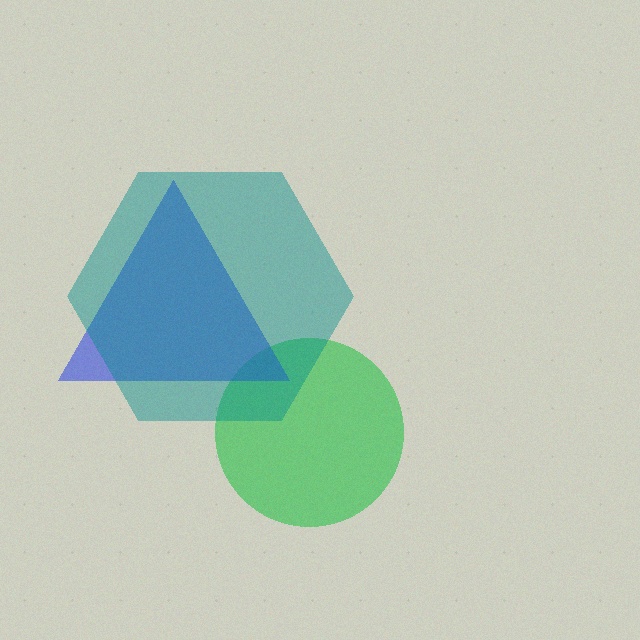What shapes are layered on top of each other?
The layered shapes are: a green circle, a blue triangle, a teal hexagon.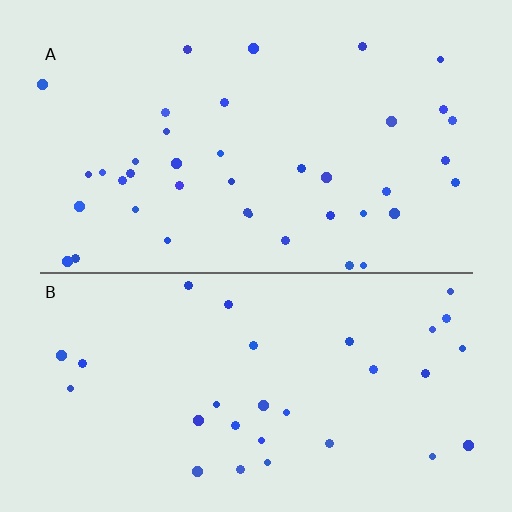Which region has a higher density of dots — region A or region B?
A (the top).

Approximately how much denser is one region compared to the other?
Approximately 1.3× — region A over region B.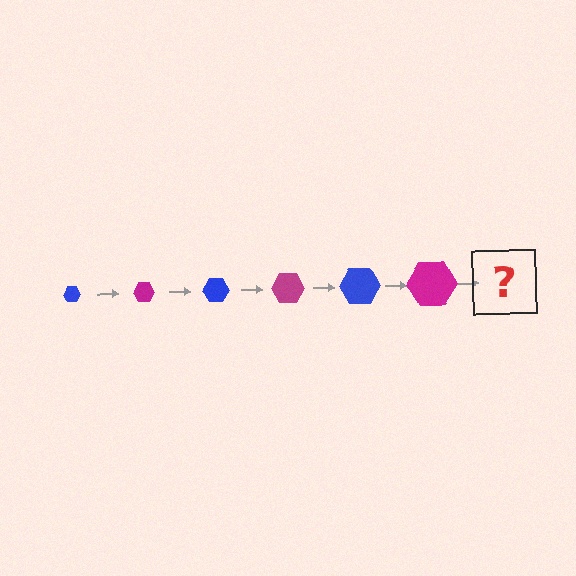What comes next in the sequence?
The next element should be a blue hexagon, larger than the previous one.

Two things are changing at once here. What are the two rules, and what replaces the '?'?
The two rules are that the hexagon grows larger each step and the color cycles through blue and magenta. The '?' should be a blue hexagon, larger than the previous one.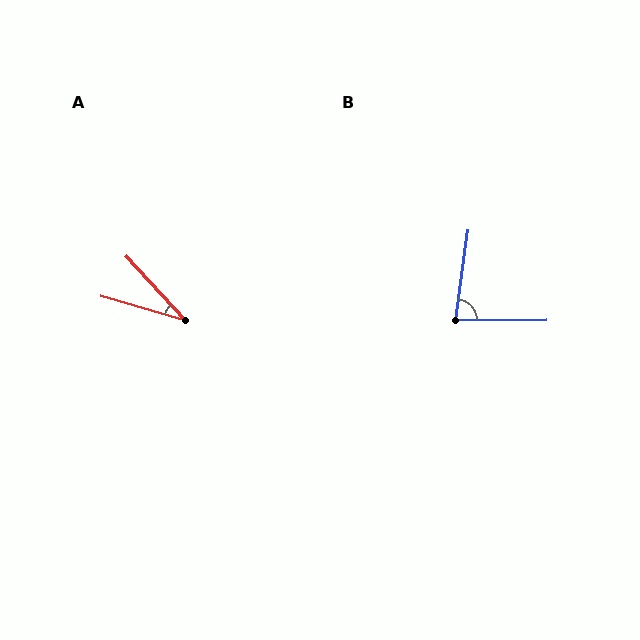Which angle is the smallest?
A, at approximately 32 degrees.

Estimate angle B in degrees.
Approximately 82 degrees.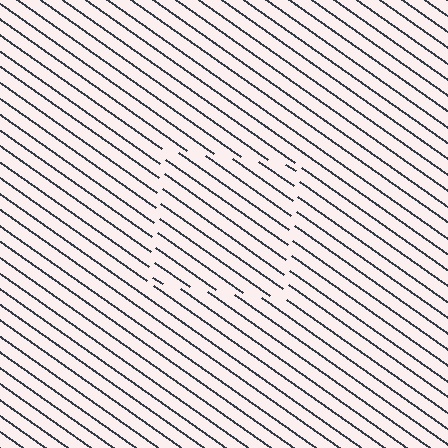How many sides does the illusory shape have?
4 sides — the line-ends trace a square.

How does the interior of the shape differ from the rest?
The interior of the shape contains the same grating, shifted by half a period — the contour is defined by the phase discontinuity where line-ends from the inner and outer gratings abut.